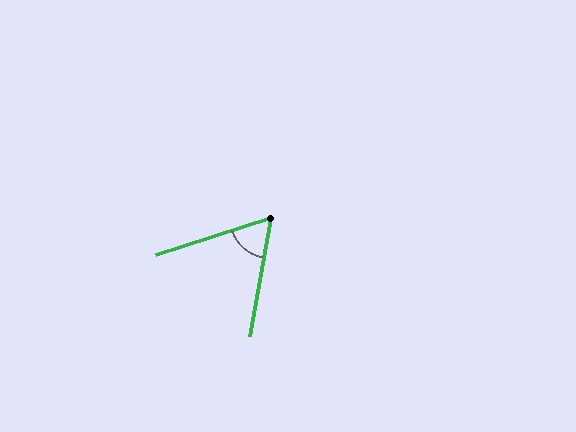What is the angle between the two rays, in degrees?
Approximately 62 degrees.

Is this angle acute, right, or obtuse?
It is acute.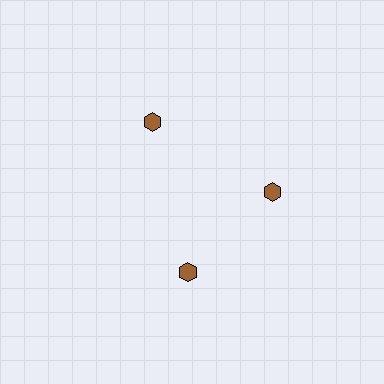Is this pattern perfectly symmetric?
No. The 3 brown hexagons are arranged in a ring, but one element near the 7 o'clock position is rotated out of alignment along the ring, breaking the 3-fold rotational symmetry.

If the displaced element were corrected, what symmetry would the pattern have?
It would have 3-fold rotational symmetry — the pattern would map onto itself every 120 degrees.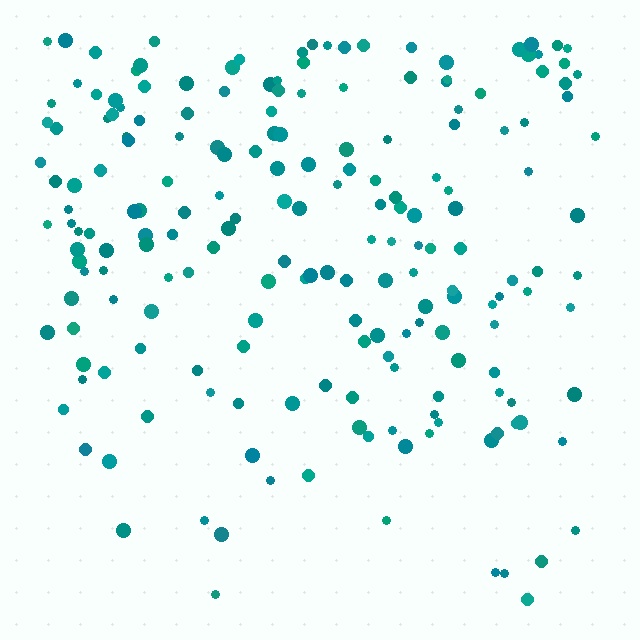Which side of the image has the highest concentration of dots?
The top.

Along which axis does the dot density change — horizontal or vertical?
Vertical.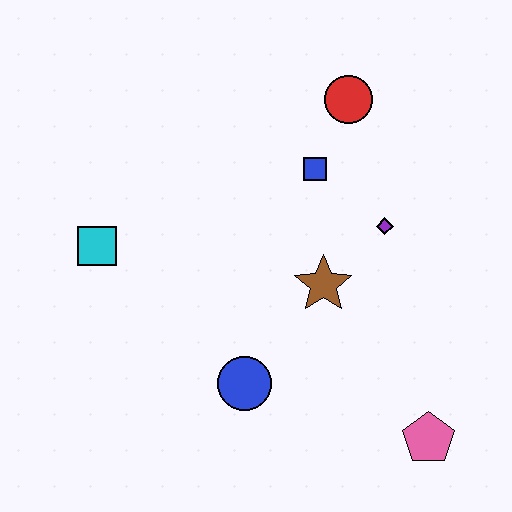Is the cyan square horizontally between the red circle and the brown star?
No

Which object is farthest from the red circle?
The pink pentagon is farthest from the red circle.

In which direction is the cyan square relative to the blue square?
The cyan square is to the left of the blue square.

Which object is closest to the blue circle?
The brown star is closest to the blue circle.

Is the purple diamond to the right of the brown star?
Yes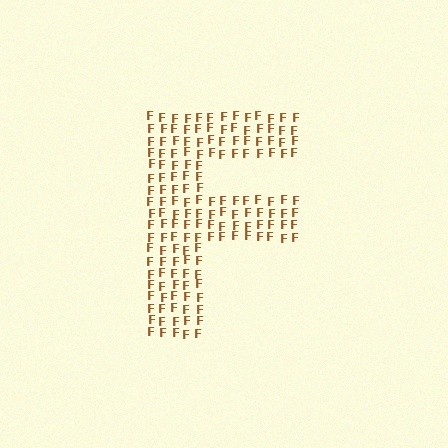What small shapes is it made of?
It is made of small letter F's.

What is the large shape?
The large shape is the letter F.